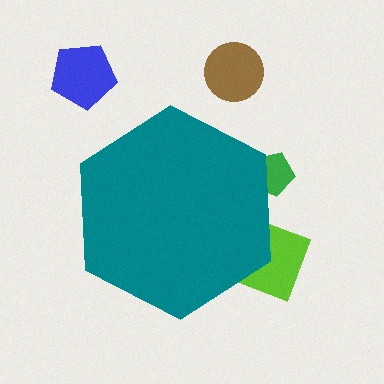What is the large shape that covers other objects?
A teal hexagon.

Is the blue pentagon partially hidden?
No, the blue pentagon is fully visible.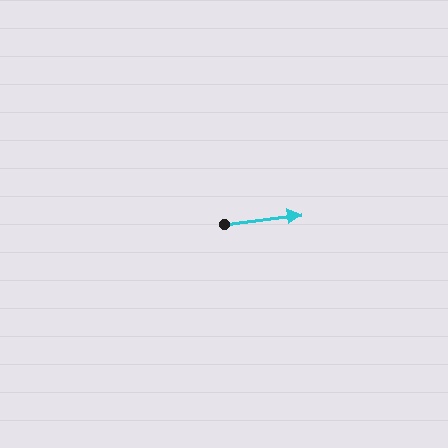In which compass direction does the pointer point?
East.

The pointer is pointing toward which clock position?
Roughly 3 o'clock.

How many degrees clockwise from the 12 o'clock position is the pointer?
Approximately 83 degrees.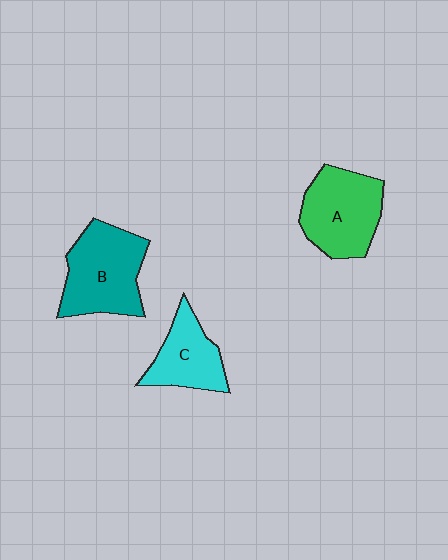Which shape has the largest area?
Shape B (teal).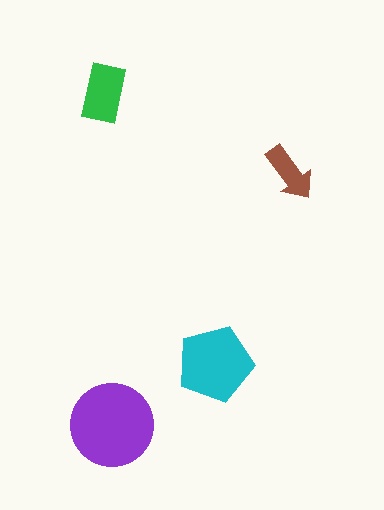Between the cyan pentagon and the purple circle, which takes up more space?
The purple circle.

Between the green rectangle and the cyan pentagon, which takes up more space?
The cyan pentagon.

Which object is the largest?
The purple circle.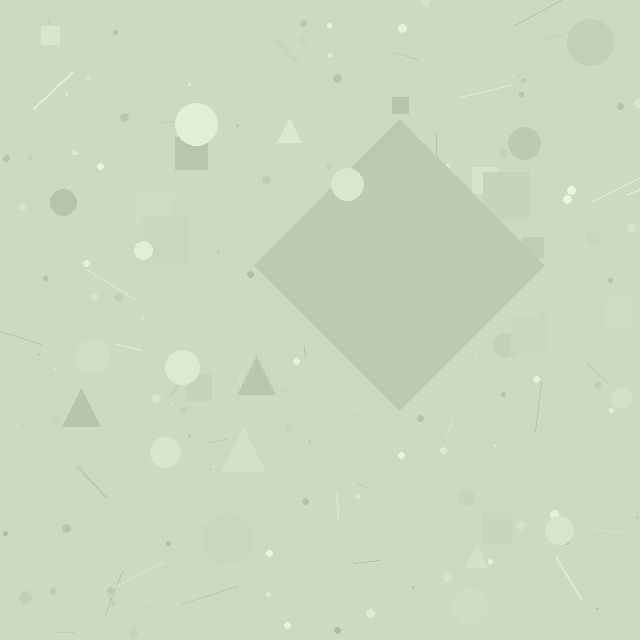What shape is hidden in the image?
A diamond is hidden in the image.